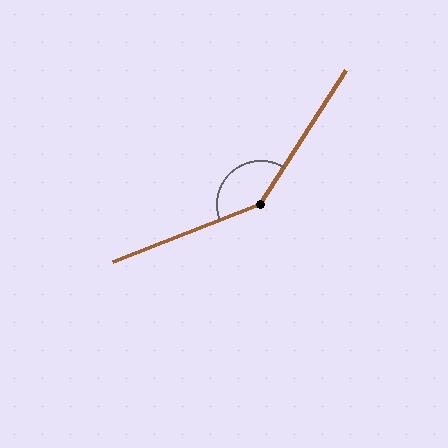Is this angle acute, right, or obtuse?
It is obtuse.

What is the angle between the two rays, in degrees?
Approximately 144 degrees.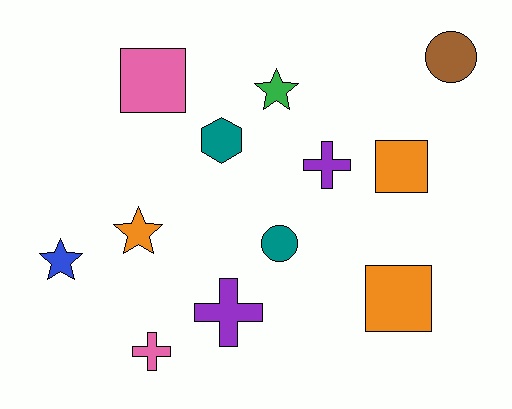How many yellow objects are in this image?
There are no yellow objects.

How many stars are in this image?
There are 3 stars.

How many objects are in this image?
There are 12 objects.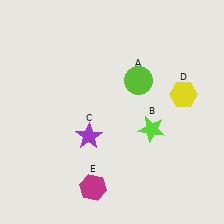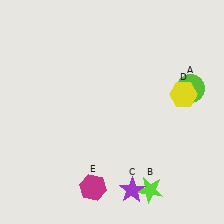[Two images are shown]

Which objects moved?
The objects that moved are: the lime circle (A), the lime star (B), the purple star (C).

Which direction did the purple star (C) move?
The purple star (C) moved down.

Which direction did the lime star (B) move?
The lime star (B) moved down.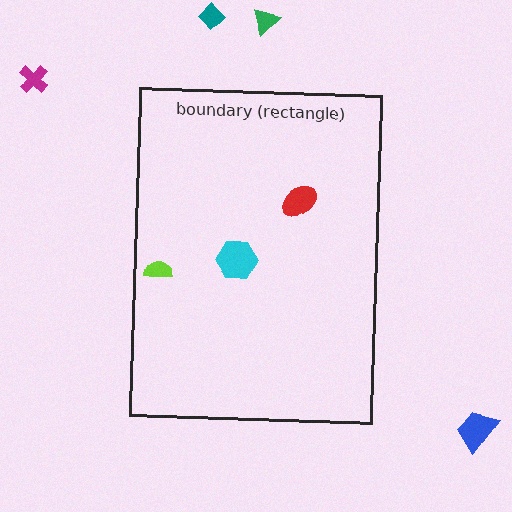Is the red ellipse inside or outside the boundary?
Inside.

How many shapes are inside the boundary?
3 inside, 4 outside.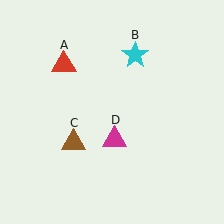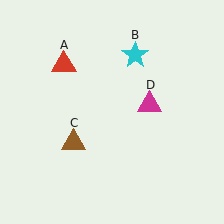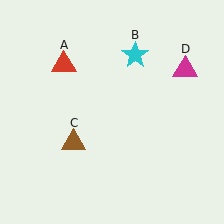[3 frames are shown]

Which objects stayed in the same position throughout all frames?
Red triangle (object A) and cyan star (object B) and brown triangle (object C) remained stationary.